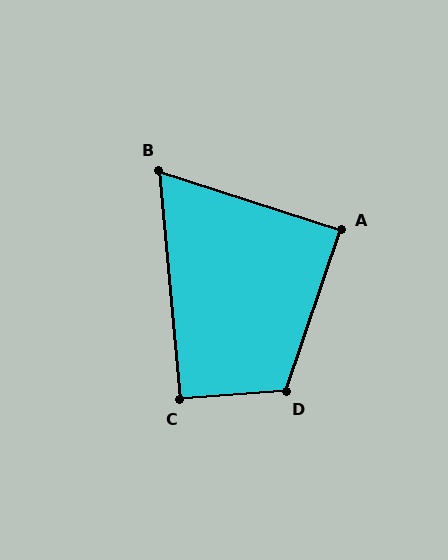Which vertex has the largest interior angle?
D, at approximately 113 degrees.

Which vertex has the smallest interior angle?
B, at approximately 67 degrees.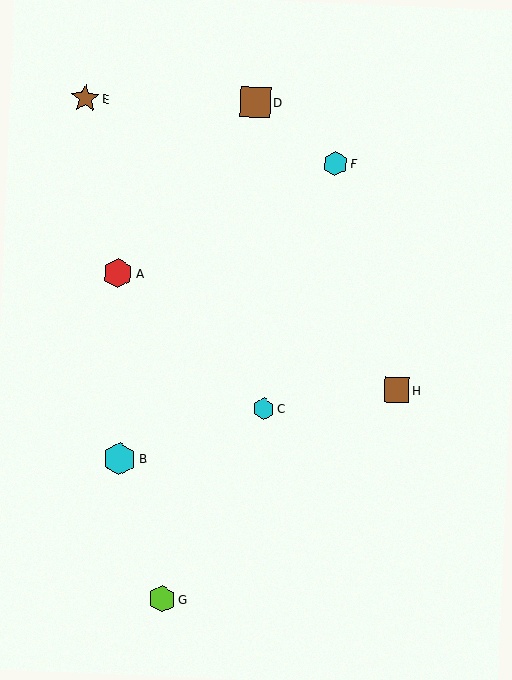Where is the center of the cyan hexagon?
The center of the cyan hexagon is at (120, 459).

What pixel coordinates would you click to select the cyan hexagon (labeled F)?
Click at (335, 164) to select the cyan hexagon F.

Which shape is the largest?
The cyan hexagon (labeled B) is the largest.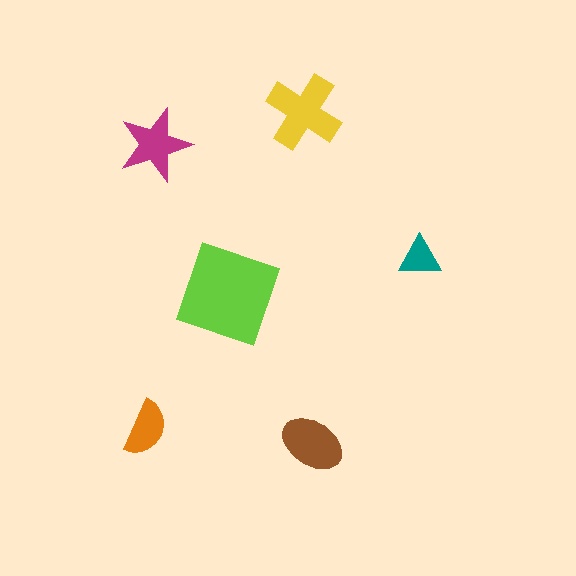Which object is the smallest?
The teal triangle.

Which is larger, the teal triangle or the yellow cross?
The yellow cross.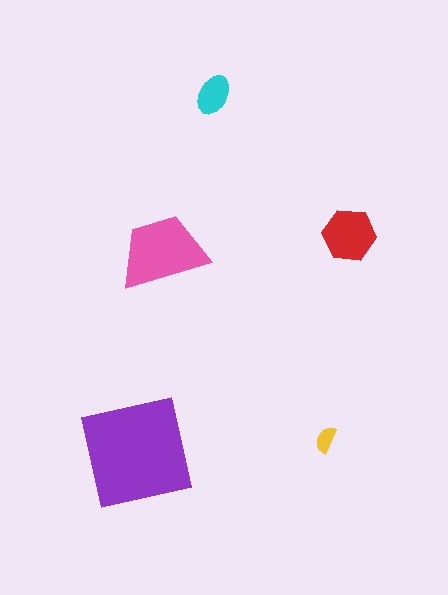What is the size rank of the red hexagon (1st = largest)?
3rd.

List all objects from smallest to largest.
The yellow semicircle, the cyan ellipse, the red hexagon, the pink trapezoid, the purple square.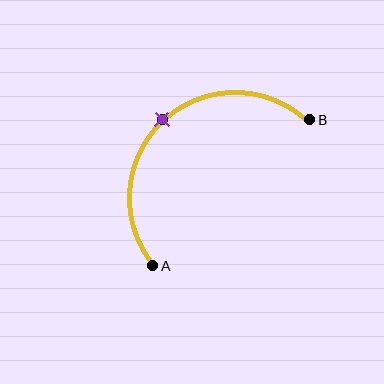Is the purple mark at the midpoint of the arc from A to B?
Yes. The purple mark lies on the arc at equal arc-length from both A and B — it is the arc midpoint.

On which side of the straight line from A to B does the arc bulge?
The arc bulges above and to the left of the straight line connecting A and B.